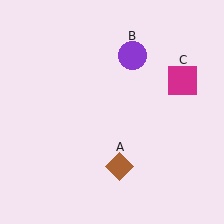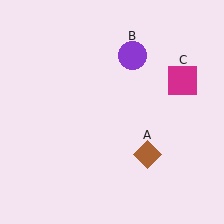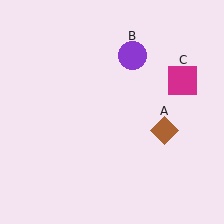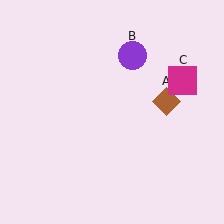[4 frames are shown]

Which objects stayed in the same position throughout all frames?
Purple circle (object B) and magenta square (object C) remained stationary.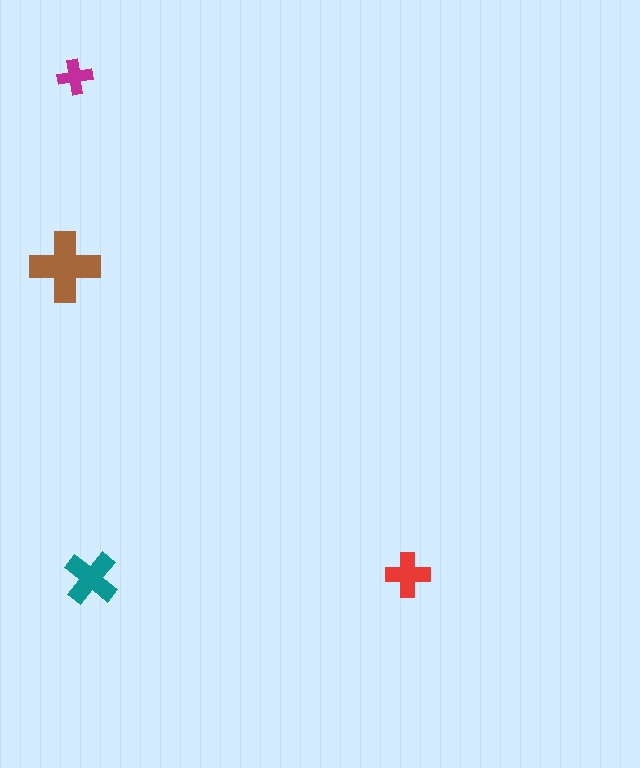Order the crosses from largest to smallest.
the brown one, the teal one, the red one, the magenta one.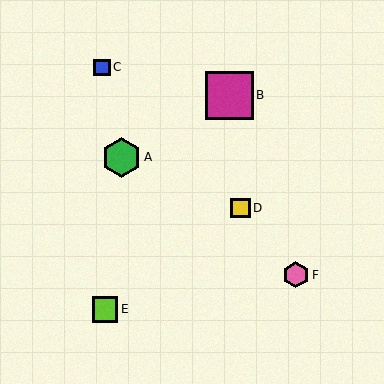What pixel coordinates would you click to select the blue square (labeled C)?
Click at (102, 67) to select the blue square C.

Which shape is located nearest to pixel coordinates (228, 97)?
The magenta square (labeled B) at (230, 95) is nearest to that location.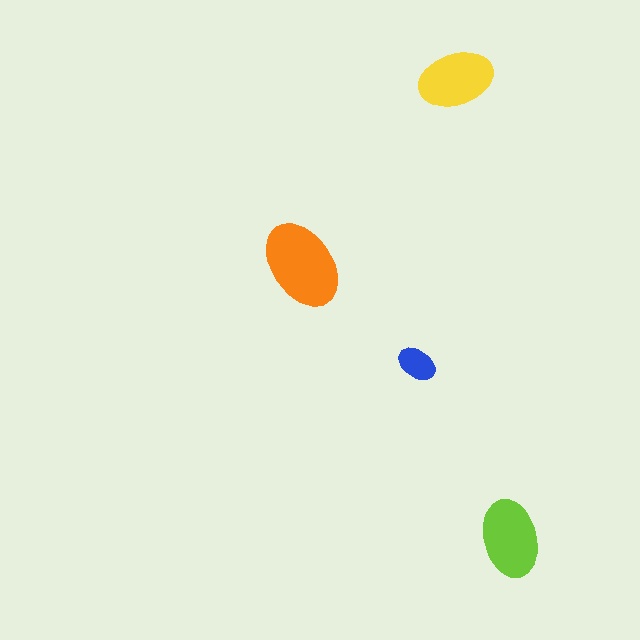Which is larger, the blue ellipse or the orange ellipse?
The orange one.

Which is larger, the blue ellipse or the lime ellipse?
The lime one.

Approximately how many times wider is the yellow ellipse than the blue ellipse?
About 2 times wider.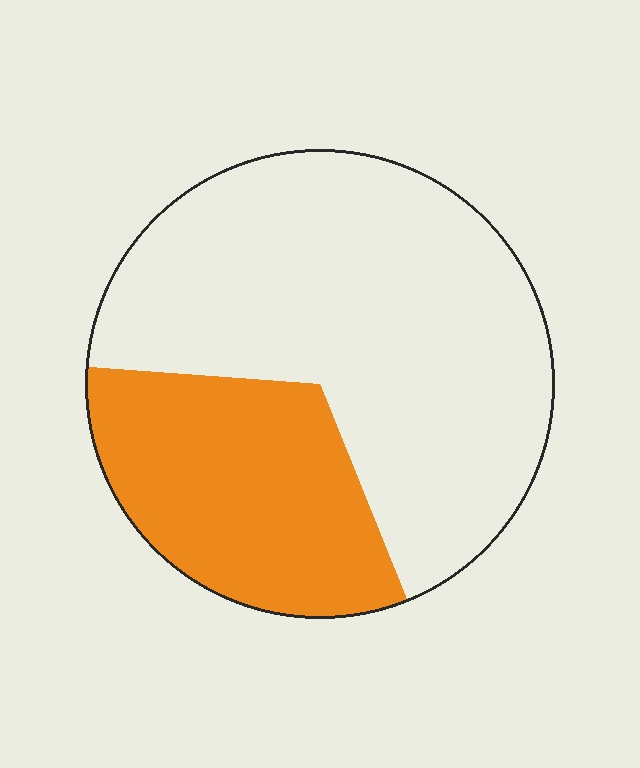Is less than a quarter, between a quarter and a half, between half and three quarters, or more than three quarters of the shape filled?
Between a quarter and a half.